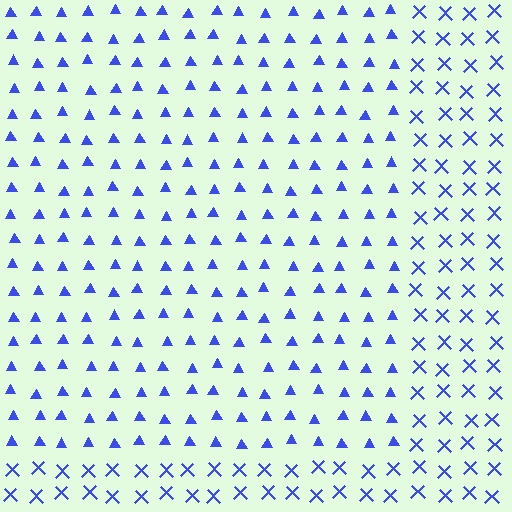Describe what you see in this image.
The image is filled with small blue elements arranged in a uniform grid. A rectangle-shaped region contains triangles, while the surrounding area contains X marks. The boundary is defined purely by the change in element shape.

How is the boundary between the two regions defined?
The boundary is defined by a change in element shape: triangles inside vs. X marks outside. All elements share the same color and spacing.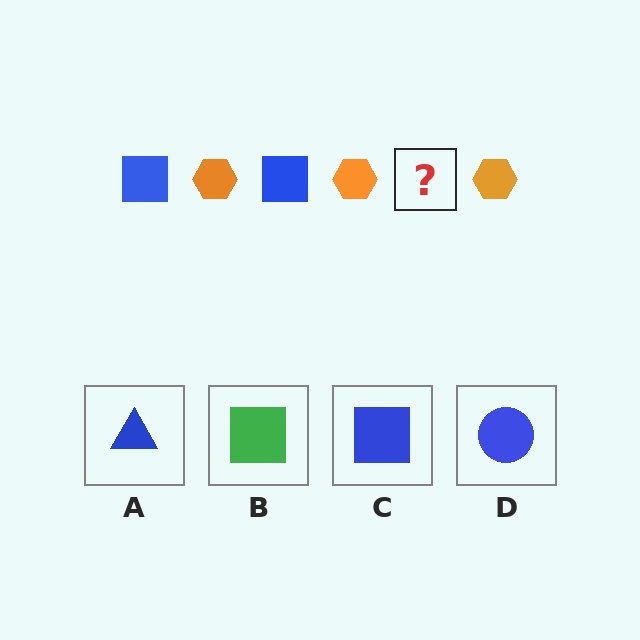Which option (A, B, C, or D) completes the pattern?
C.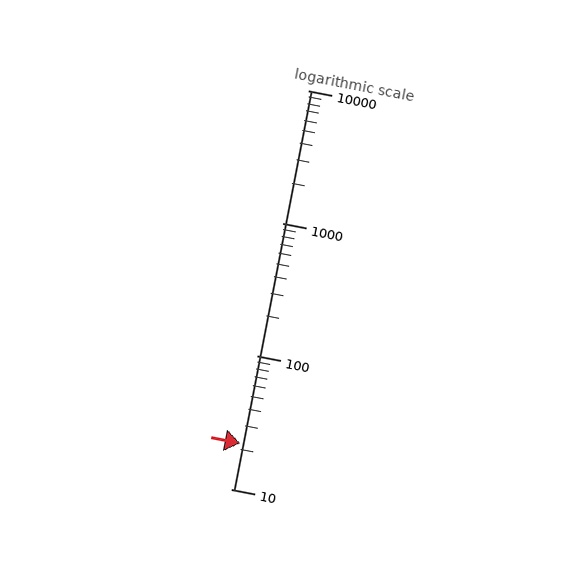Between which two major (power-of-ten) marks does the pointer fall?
The pointer is between 10 and 100.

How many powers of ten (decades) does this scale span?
The scale spans 3 decades, from 10 to 10000.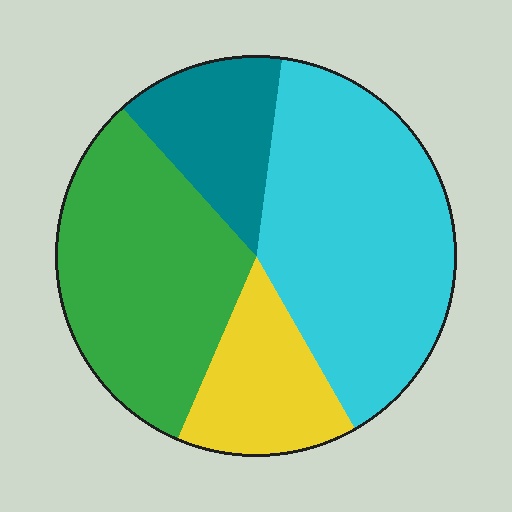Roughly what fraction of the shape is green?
Green takes up about one third (1/3) of the shape.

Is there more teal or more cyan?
Cyan.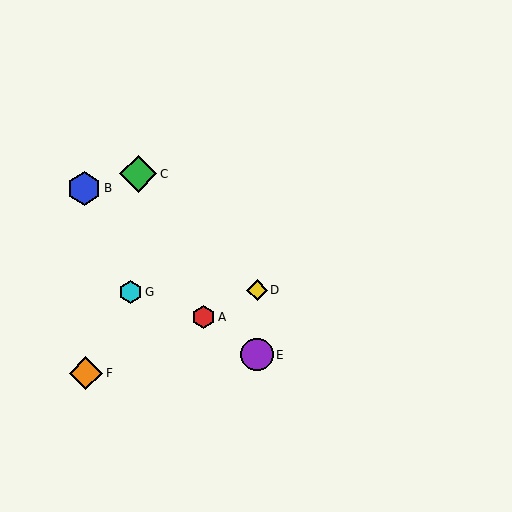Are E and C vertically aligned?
No, E is at x≈257 and C is at x≈138.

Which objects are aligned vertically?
Objects D, E are aligned vertically.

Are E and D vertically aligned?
Yes, both are at x≈257.